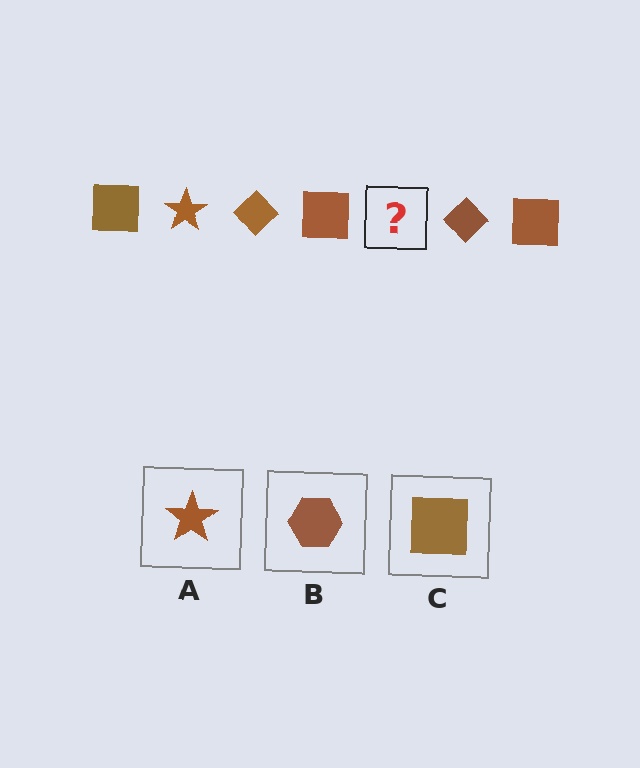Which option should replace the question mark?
Option A.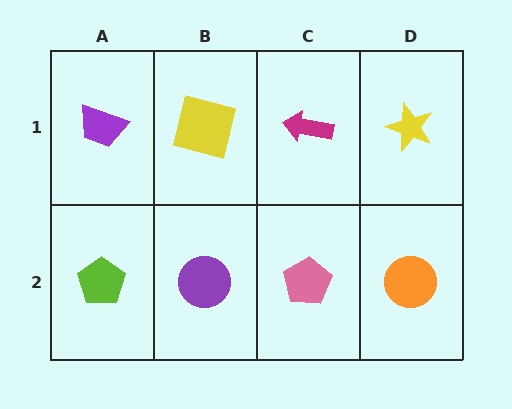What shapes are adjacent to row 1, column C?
A pink pentagon (row 2, column C), a yellow square (row 1, column B), a yellow star (row 1, column D).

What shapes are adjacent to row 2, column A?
A purple trapezoid (row 1, column A), a purple circle (row 2, column B).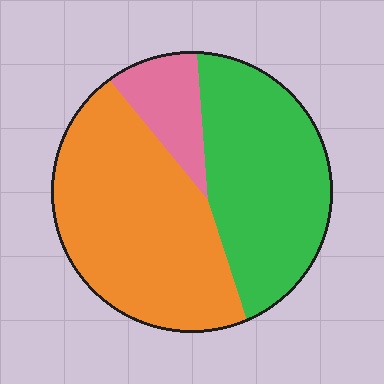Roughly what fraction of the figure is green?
Green takes up about two fifths (2/5) of the figure.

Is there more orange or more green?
Orange.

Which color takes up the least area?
Pink, at roughly 10%.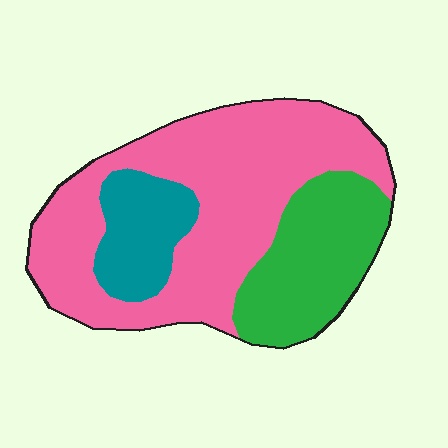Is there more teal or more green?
Green.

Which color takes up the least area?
Teal, at roughly 15%.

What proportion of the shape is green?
Green covers 26% of the shape.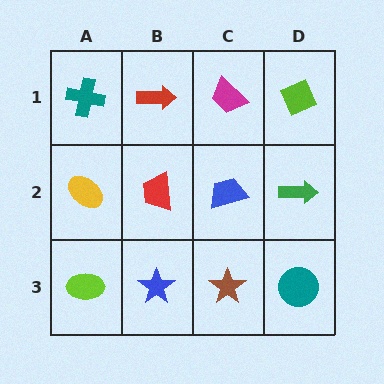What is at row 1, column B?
A red arrow.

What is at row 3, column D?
A teal circle.